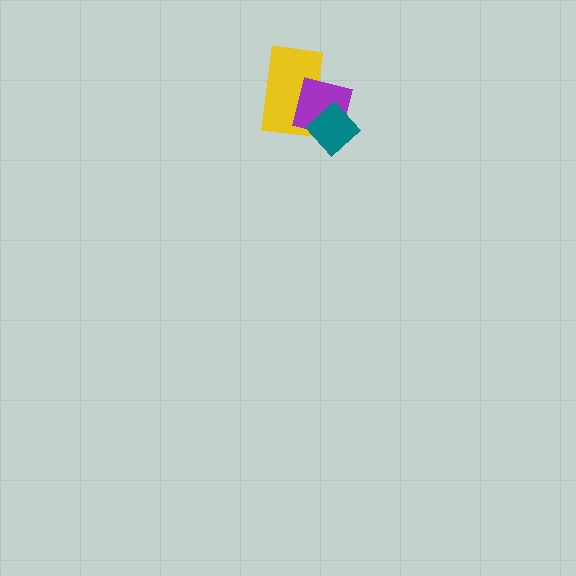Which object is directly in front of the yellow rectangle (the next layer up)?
The purple square is directly in front of the yellow rectangle.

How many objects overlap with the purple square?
2 objects overlap with the purple square.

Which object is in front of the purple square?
The teal diamond is in front of the purple square.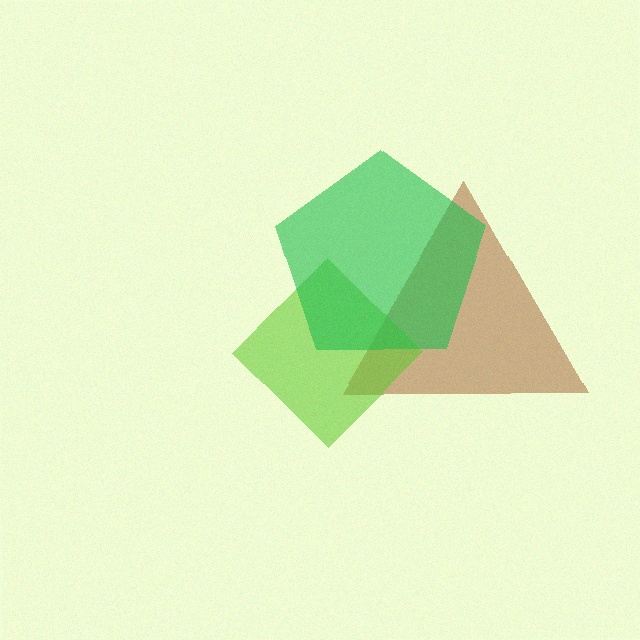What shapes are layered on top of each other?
The layered shapes are: a brown triangle, a lime diamond, a green pentagon.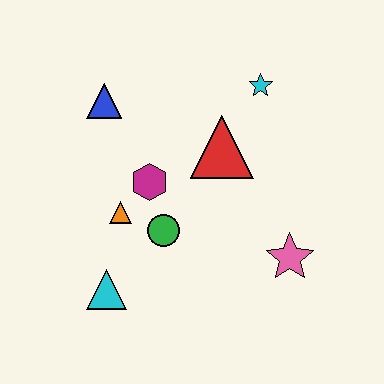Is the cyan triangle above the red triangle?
No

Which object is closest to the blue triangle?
The magenta hexagon is closest to the blue triangle.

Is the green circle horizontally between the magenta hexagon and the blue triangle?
No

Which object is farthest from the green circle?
The cyan star is farthest from the green circle.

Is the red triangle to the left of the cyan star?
Yes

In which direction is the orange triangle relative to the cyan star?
The orange triangle is to the left of the cyan star.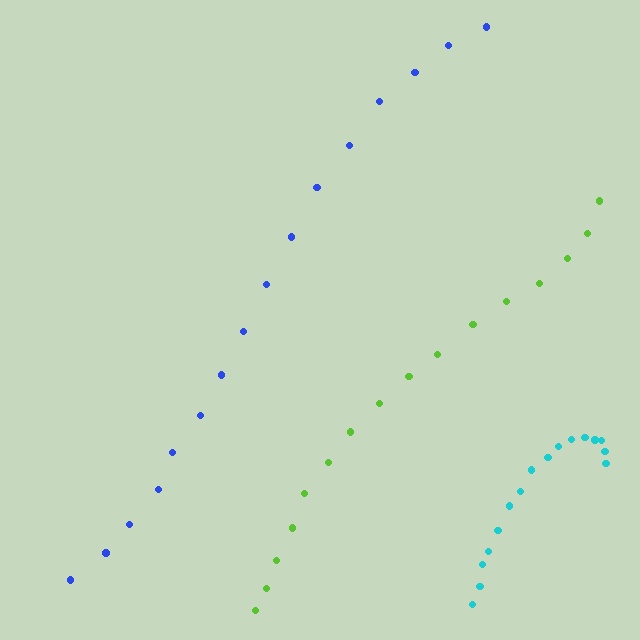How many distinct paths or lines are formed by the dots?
There are 3 distinct paths.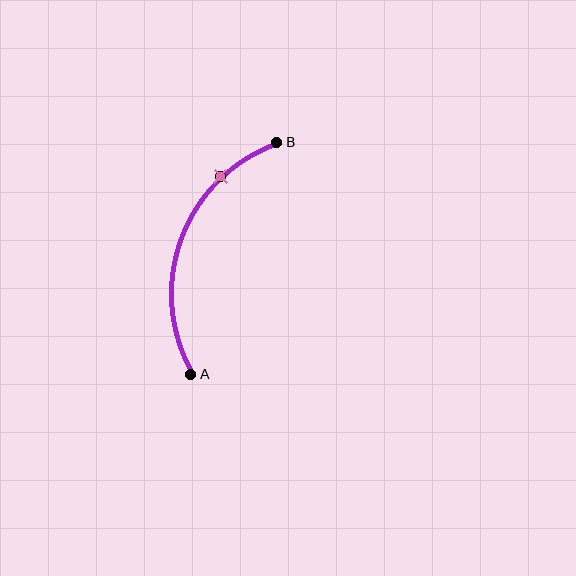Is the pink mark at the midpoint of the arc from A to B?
No. The pink mark lies on the arc but is closer to endpoint B. The arc midpoint would be at the point on the curve equidistant along the arc from both A and B.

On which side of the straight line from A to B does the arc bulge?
The arc bulges to the left of the straight line connecting A and B.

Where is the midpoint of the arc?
The arc midpoint is the point on the curve farthest from the straight line joining A and B. It sits to the left of that line.